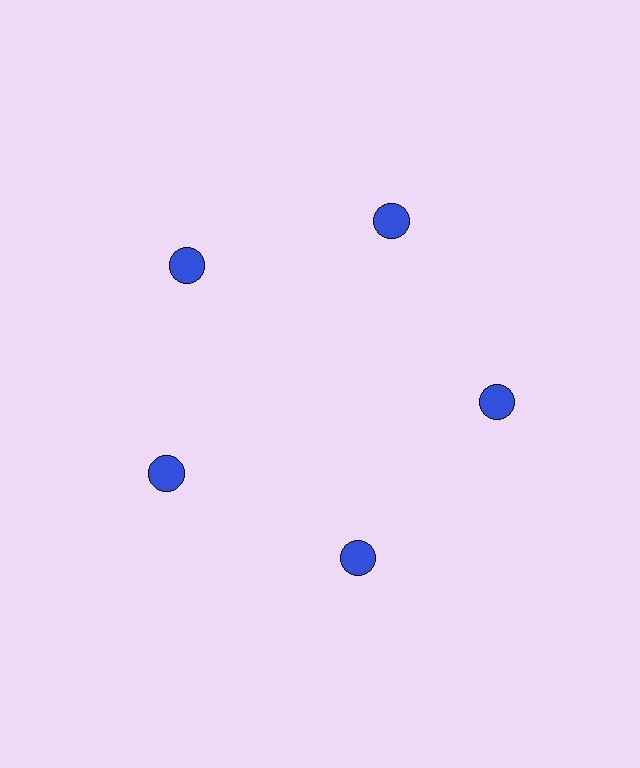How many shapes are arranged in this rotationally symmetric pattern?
There are 5 shapes, arranged in 5 groups of 1.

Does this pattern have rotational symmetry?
Yes, this pattern has 5-fold rotational symmetry. It looks the same after rotating 72 degrees around the center.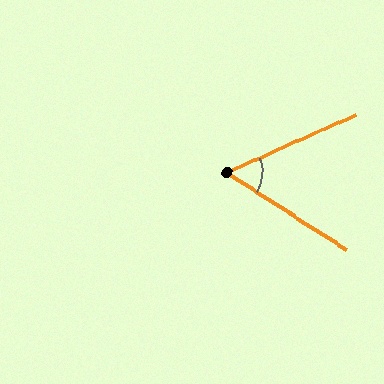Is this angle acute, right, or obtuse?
It is acute.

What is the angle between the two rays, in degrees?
Approximately 57 degrees.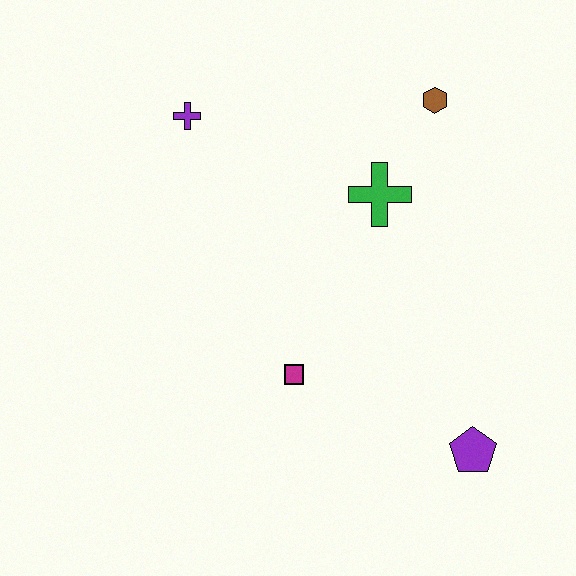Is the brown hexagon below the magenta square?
No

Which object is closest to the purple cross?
The green cross is closest to the purple cross.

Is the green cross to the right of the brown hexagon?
No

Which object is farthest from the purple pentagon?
The purple cross is farthest from the purple pentagon.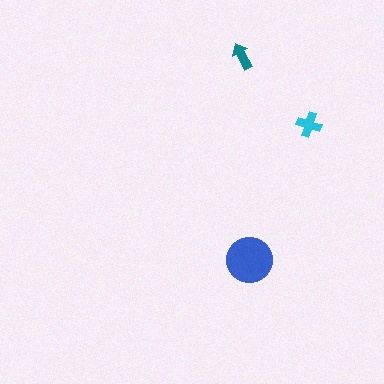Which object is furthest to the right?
The cyan cross is rightmost.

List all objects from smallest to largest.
The teal arrow, the cyan cross, the blue circle.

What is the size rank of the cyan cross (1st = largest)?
2nd.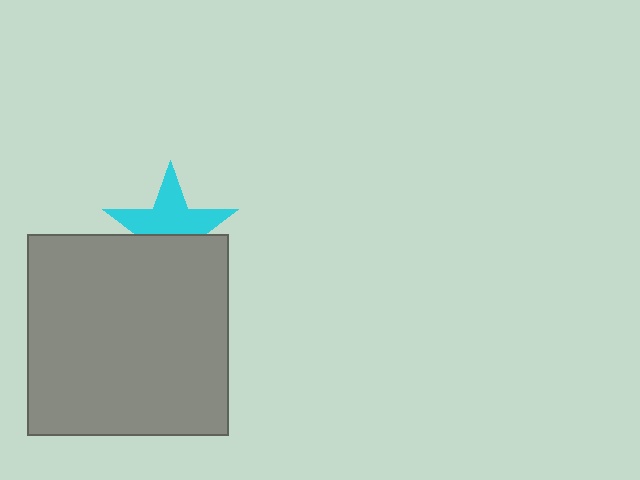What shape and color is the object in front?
The object in front is a gray square.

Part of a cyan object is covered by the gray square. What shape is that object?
It is a star.